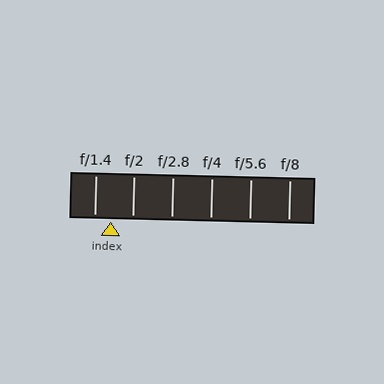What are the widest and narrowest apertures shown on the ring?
The widest aperture shown is f/1.4 and the narrowest is f/8.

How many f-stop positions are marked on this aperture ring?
There are 6 f-stop positions marked.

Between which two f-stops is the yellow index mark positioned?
The index mark is between f/1.4 and f/2.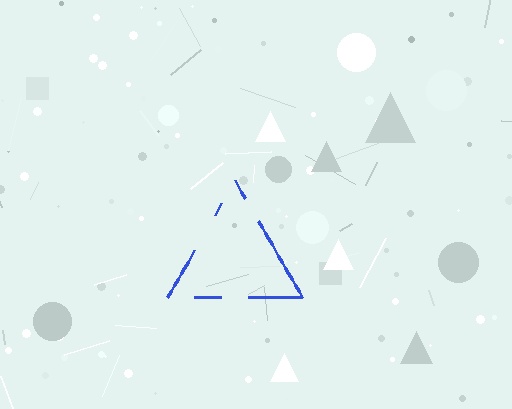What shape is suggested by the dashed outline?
The dashed outline suggests a triangle.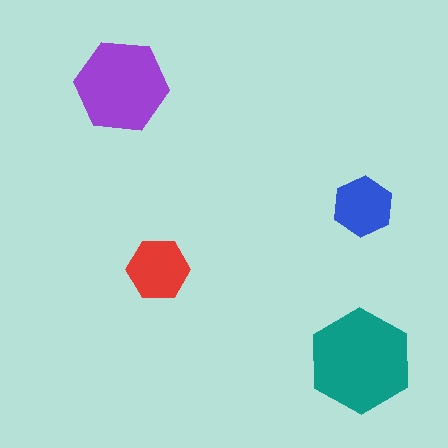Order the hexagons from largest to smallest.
the teal one, the purple one, the red one, the blue one.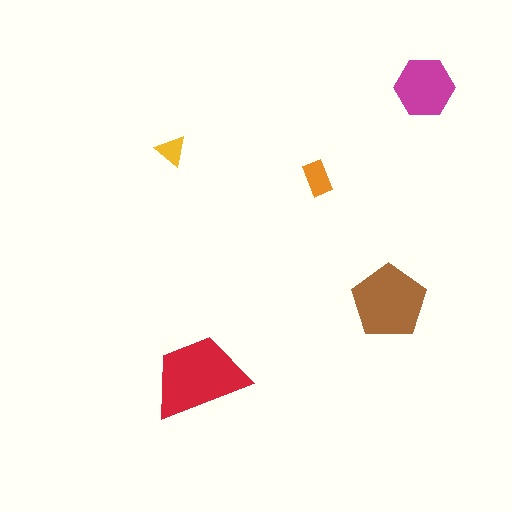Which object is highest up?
The magenta hexagon is topmost.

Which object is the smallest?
The yellow triangle.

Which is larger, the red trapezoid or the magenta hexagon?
The red trapezoid.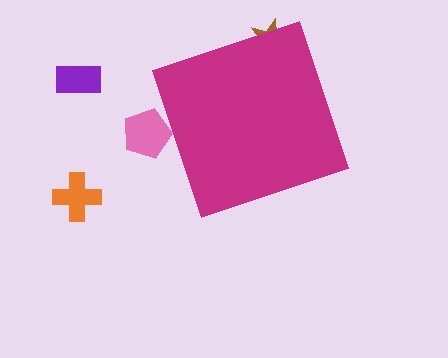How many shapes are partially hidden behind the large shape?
2 shapes are partially hidden.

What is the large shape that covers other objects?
A magenta diamond.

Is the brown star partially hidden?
Yes, the brown star is partially hidden behind the magenta diamond.